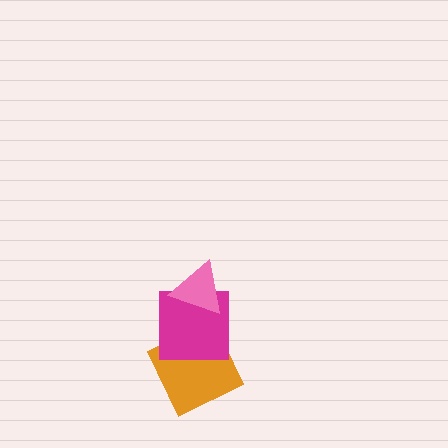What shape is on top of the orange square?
The magenta square is on top of the orange square.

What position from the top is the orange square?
The orange square is 3rd from the top.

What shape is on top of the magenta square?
The pink triangle is on top of the magenta square.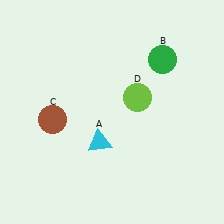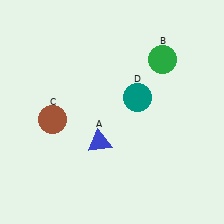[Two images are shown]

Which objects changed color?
A changed from cyan to blue. D changed from lime to teal.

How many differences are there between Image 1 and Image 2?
There are 2 differences between the two images.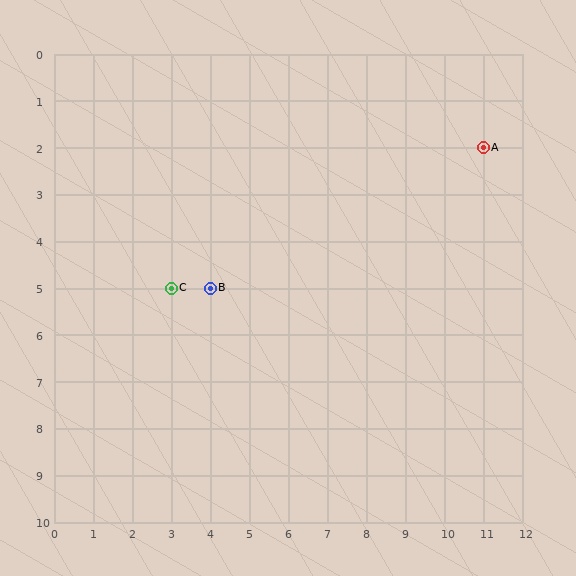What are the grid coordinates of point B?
Point B is at grid coordinates (4, 5).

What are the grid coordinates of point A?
Point A is at grid coordinates (11, 2).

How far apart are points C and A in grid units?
Points C and A are 8 columns and 3 rows apart (about 8.5 grid units diagonally).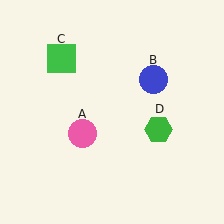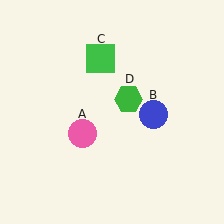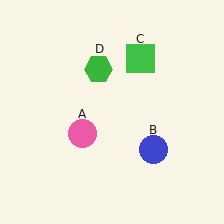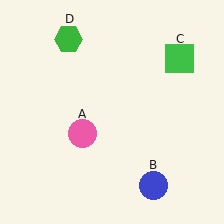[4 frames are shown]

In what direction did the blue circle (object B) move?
The blue circle (object B) moved down.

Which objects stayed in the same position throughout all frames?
Pink circle (object A) remained stationary.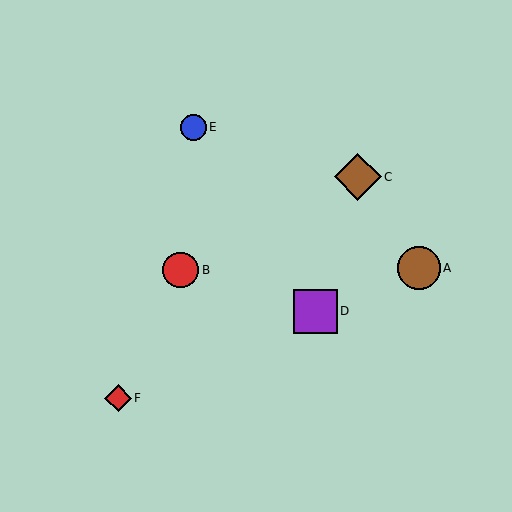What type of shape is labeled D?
Shape D is a purple square.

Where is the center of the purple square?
The center of the purple square is at (315, 311).